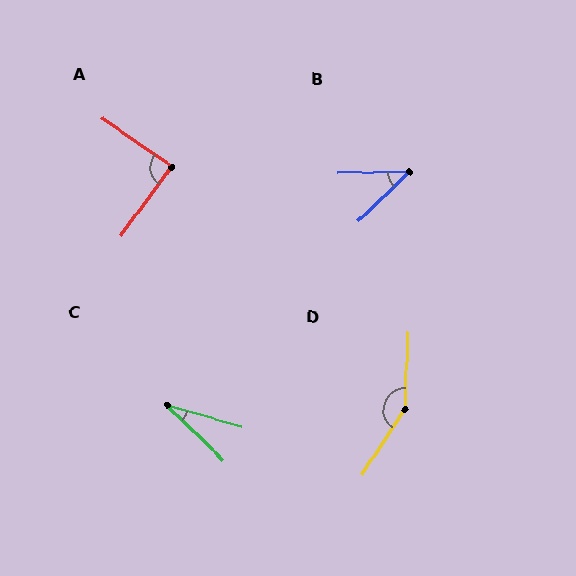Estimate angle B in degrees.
Approximately 43 degrees.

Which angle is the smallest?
C, at approximately 28 degrees.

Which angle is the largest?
D, at approximately 149 degrees.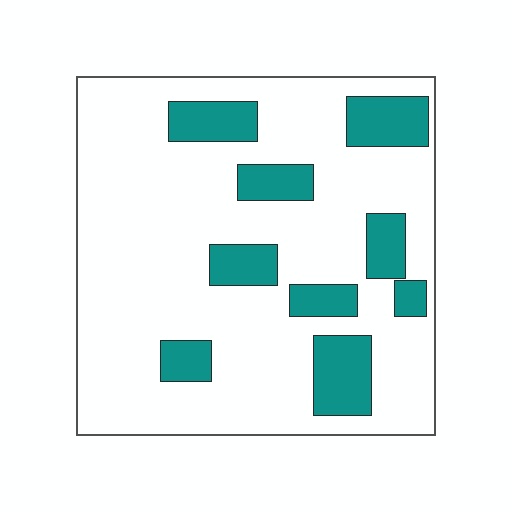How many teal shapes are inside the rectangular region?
9.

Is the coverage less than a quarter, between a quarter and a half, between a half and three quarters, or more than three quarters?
Less than a quarter.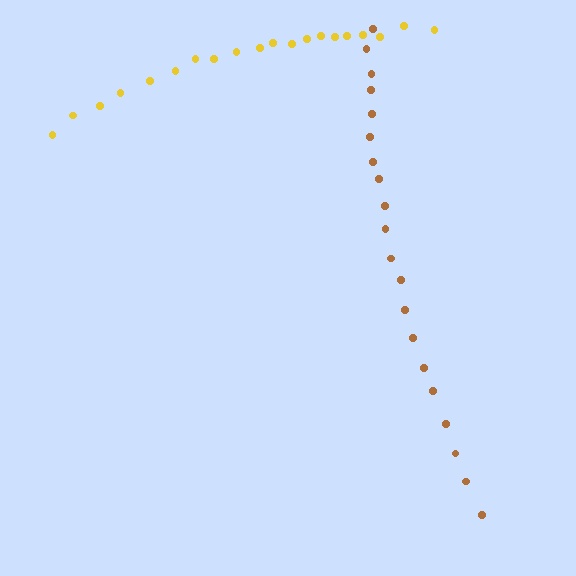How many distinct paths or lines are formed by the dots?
There are 2 distinct paths.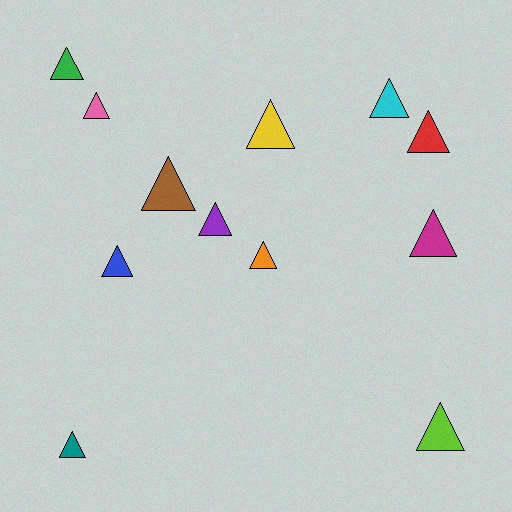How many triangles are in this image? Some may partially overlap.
There are 12 triangles.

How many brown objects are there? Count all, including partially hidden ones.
There is 1 brown object.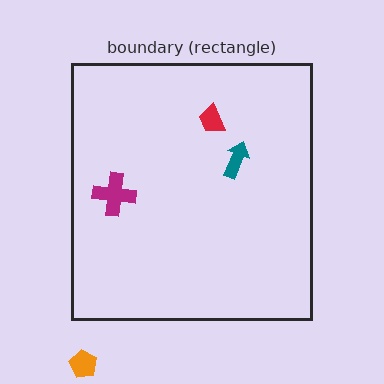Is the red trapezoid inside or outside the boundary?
Inside.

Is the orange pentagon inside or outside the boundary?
Outside.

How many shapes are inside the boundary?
3 inside, 1 outside.